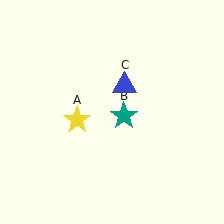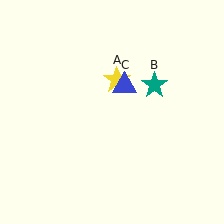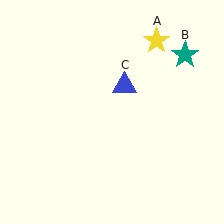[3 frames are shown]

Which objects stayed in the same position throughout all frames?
Blue triangle (object C) remained stationary.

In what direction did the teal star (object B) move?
The teal star (object B) moved up and to the right.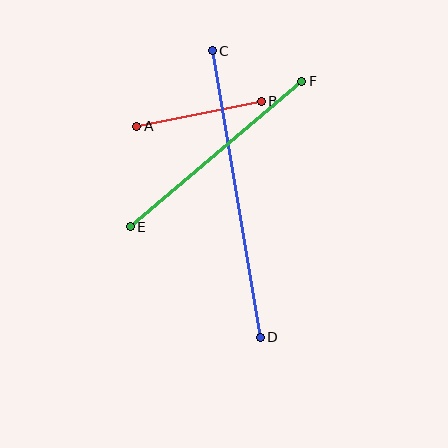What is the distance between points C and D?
The distance is approximately 290 pixels.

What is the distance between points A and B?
The distance is approximately 127 pixels.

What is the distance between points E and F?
The distance is approximately 225 pixels.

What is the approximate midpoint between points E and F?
The midpoint is at approximately (216, 154) pixels.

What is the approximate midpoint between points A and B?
The midpoint is at approximately (199, 114) pixels.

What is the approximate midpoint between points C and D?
The midpoint is at approximately (236, 194) pixels.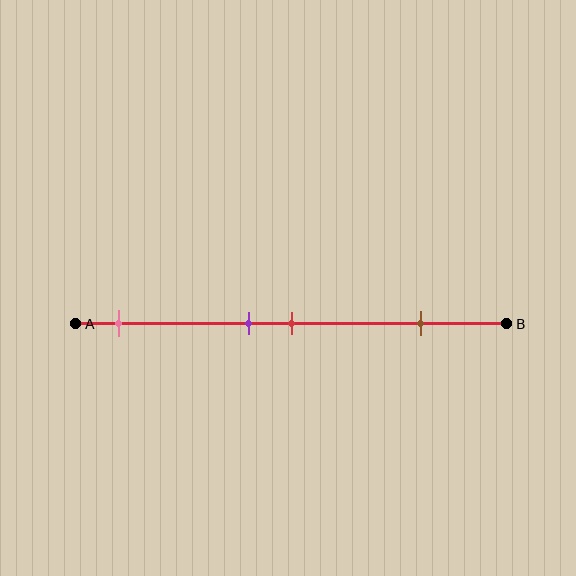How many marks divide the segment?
There are 4 marks dividing the segment.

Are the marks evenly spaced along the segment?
No, the marks are not evenly spaced.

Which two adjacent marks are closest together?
The purple and red marks are the closest adjacent pair.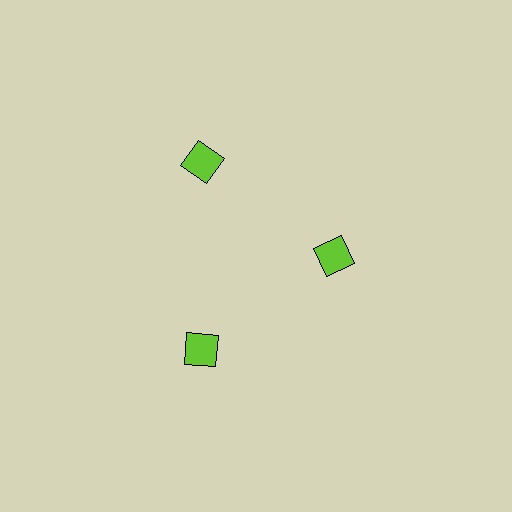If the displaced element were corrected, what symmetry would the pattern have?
It would have 3-fold rotational symmetry — the pattern would map onto itself every 120 degrees.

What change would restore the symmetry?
The symmetry would be restored by moving it outward, back onto the ring so that all 3 squares sit at equal angles and equal distance from the center.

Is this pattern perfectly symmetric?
No. The 3 lime squares are arranged in a ring, but one element near the 3 o'clock position is pulled inward toward the center, breaking the 3-fold rotational symmetry.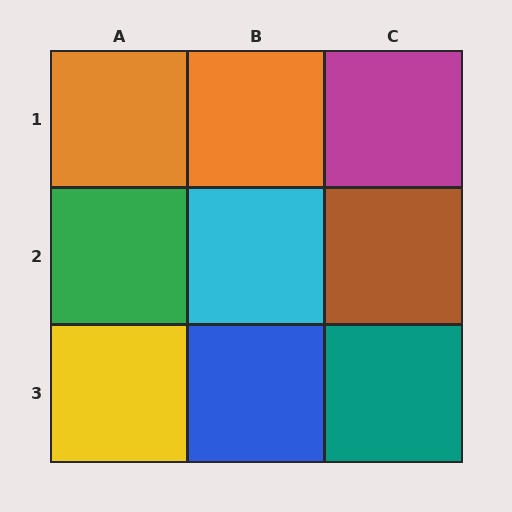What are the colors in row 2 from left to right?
Green, cyan, brown.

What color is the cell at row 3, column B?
Blue.